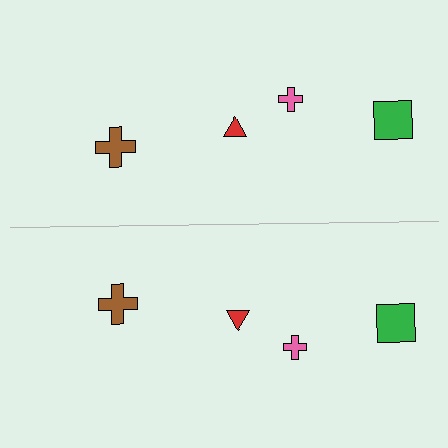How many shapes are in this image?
There are 8 shapes in this image.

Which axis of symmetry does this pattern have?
The pattern has a horizontal axis of symmetry running through the center of the image.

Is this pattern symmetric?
Yes, this pattern has bilateral (reflection) symmetry.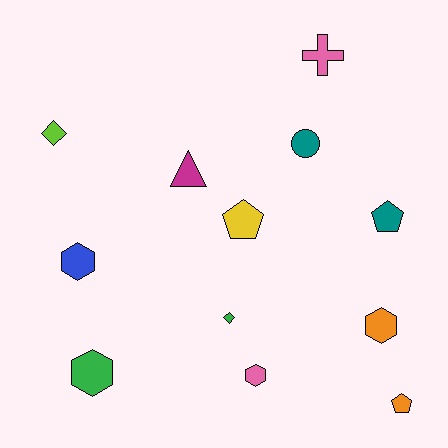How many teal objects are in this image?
There are 2 teal objects.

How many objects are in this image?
There are 12 objects.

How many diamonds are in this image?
There are 2 diamonds.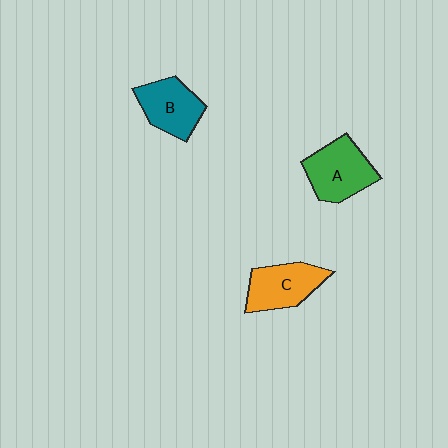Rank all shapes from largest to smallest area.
From largest to smallest: A (green), C (orange), B (teal).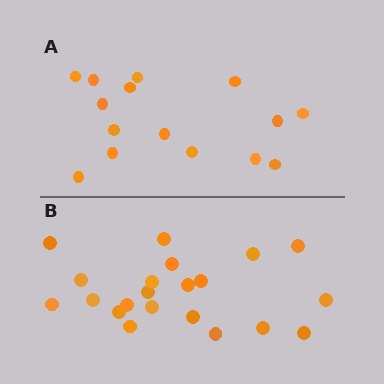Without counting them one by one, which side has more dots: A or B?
Region B (the bottom region) has more dots.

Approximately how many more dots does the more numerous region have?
Region B has about 6 more dots than region A.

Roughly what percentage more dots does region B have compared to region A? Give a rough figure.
About 40% more.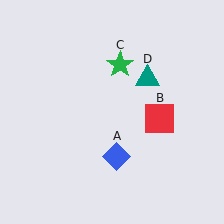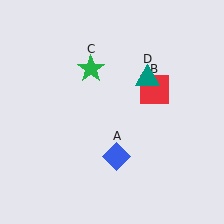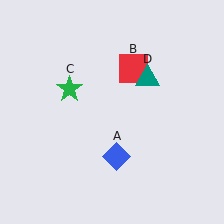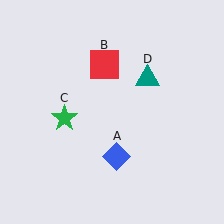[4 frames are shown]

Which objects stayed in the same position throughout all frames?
Blue diamond (object A) and teal triangle (object D) remained stationary.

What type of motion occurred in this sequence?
The red square (object B), green star (object C) rotated counterclockwise around the center of the scene.